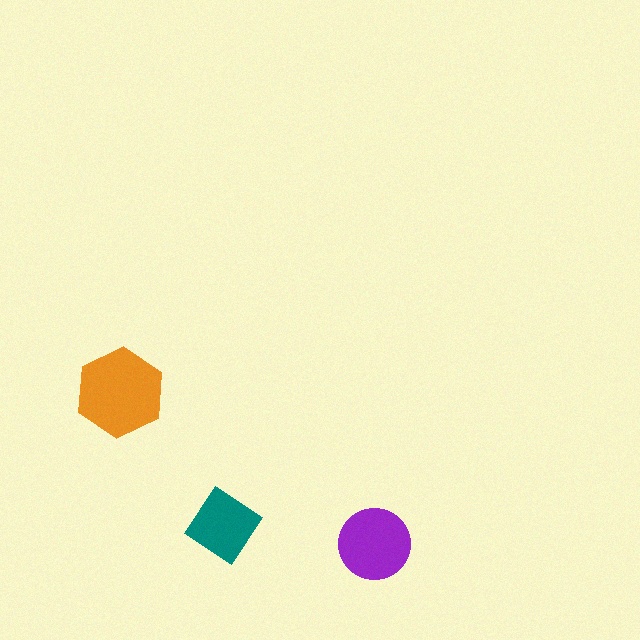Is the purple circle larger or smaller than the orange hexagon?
Smaller.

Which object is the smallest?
The teal diamond.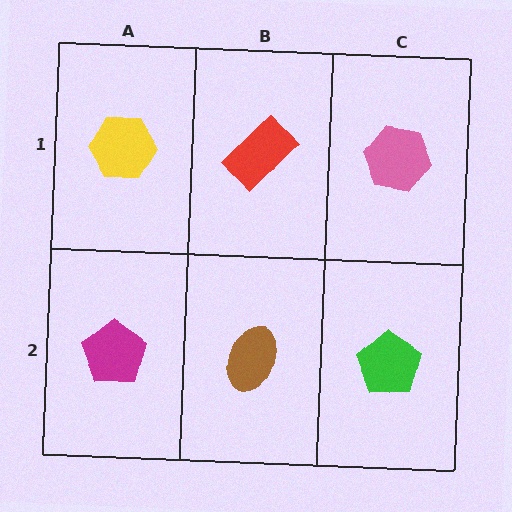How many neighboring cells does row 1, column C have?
2.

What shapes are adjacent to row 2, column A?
A yellow hexagon (row 1, column A), a brown ellipse (row 2, column B).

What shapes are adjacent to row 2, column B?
A red rectangle (row 1, column B), a magenta pentagon (row 2, column A), a green pentagon (row 2, column C).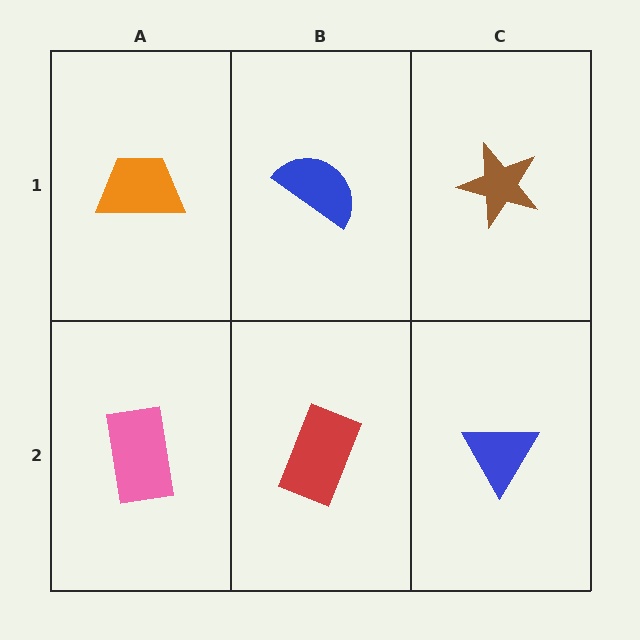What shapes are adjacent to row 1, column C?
A blue triangle (row 2, column C), a blue semicircle (row 1, column B).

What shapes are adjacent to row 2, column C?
A brown star (row 1, column C), a red rectangle (row 2, column B).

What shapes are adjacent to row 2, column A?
An orange trapezoid (row 1, column A), a red rectangle (row 2, column B).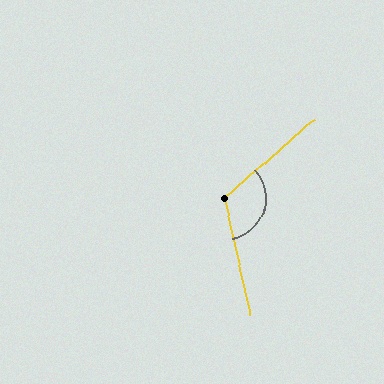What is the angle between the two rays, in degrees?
Approximately 119 degrees.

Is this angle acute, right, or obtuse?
It is obtuse.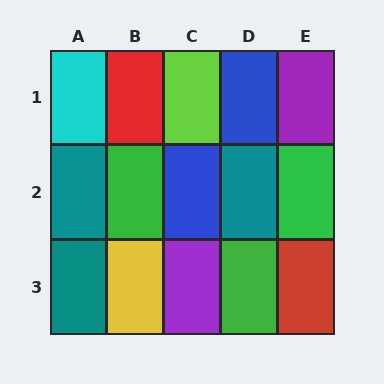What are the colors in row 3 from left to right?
Teal, yellow, purple, green, red.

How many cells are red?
2 cells are red.